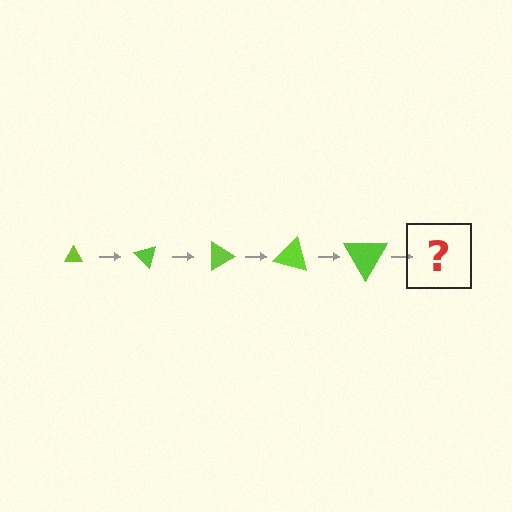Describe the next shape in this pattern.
It should be a triangle, larger than the previous one and rotated 225 degrees from the start.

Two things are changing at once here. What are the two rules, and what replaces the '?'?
The two rules are that the triangle grows larger each step and it rotates 45 degrees each step. The '?' should be a triangle, larger than the previous one and rotated 225 degrees from the start.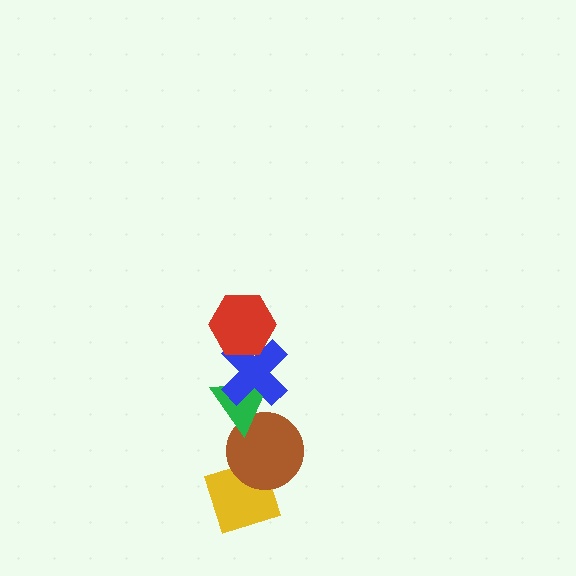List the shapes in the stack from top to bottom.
From top to bottom: the red hexagon, the blue cross, the green triangle, the brown circle, the yellow diamond.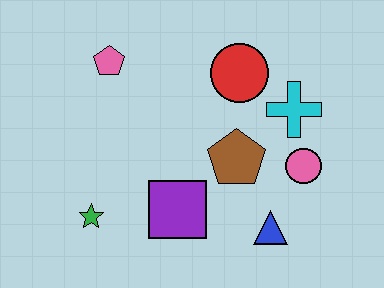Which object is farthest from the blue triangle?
The pink pentagon is farthest from the blue triangle.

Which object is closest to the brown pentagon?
The pink circle is closest to the brown pentagon.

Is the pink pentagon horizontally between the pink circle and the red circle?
No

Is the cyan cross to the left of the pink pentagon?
No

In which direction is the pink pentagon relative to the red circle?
The pink pentagon is to the left of the red circle.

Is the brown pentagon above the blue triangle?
Yes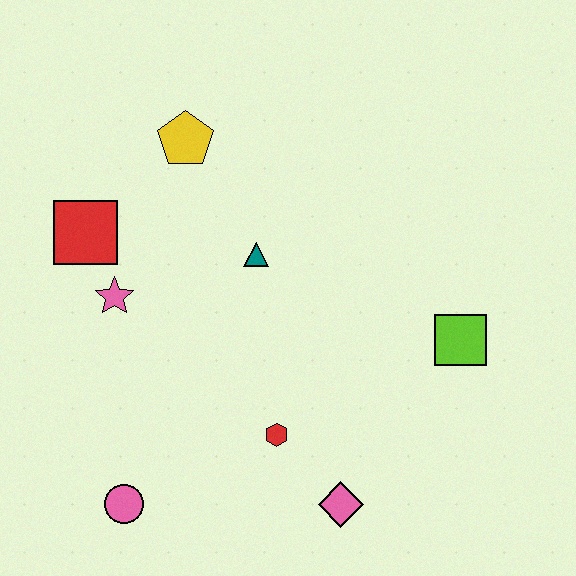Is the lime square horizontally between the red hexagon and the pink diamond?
No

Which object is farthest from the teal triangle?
The pink circle is farthest from the teal triangle.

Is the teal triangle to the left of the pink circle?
No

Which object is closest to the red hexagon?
The pink diamond is closest to the red hexagon.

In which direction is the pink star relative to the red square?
The pink star is below the red square.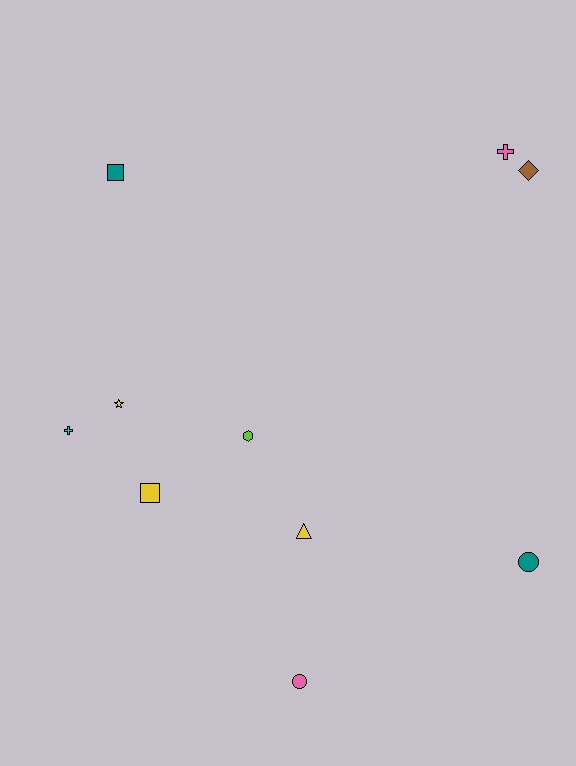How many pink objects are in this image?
There are 2 pink objects.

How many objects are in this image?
There are 10 objects.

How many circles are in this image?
There are 2 circles.